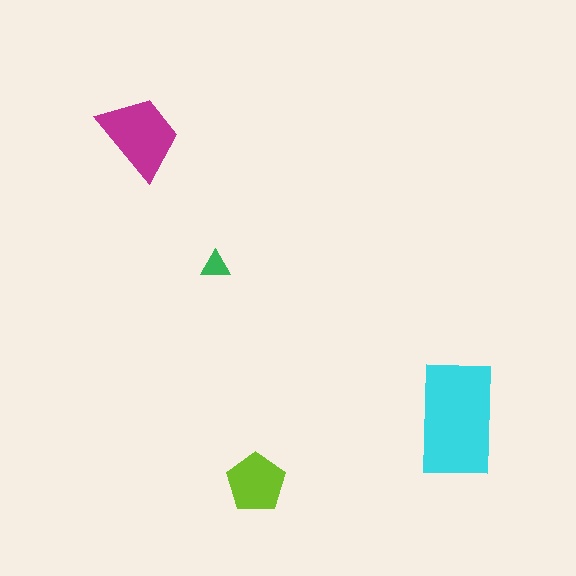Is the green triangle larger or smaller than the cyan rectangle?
Smaller.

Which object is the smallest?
The green triangle.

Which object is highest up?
The magenta trapezoid is topmost.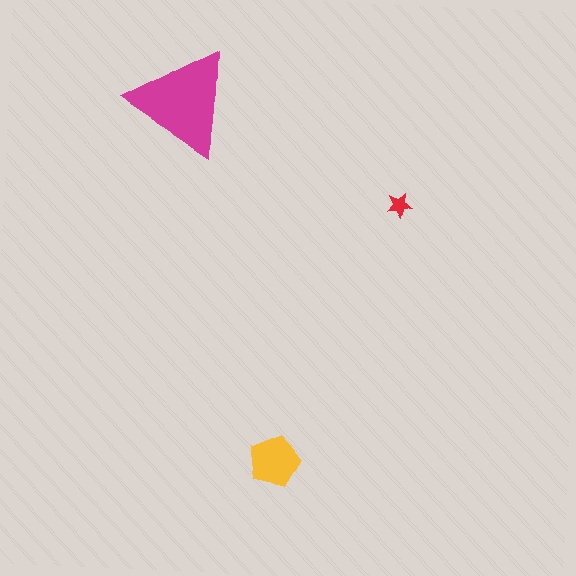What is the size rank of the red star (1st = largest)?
3rd.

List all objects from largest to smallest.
The magenta triangle, the yellow pentagon, the red star.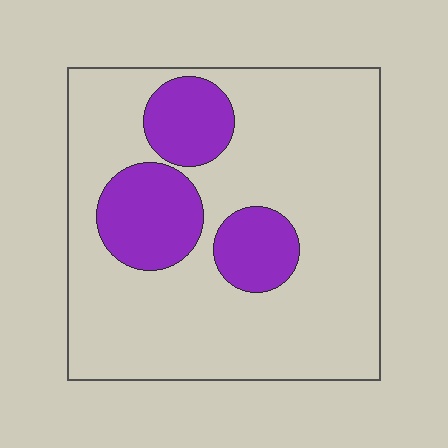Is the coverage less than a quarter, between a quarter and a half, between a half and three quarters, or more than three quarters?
Less than a quarter.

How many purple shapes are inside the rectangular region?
3.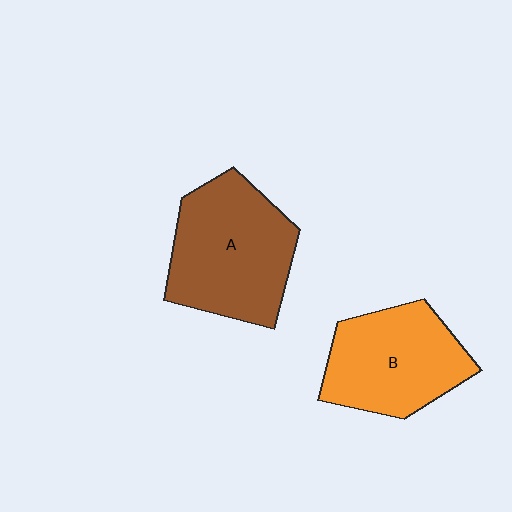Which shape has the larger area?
Shape A (brown).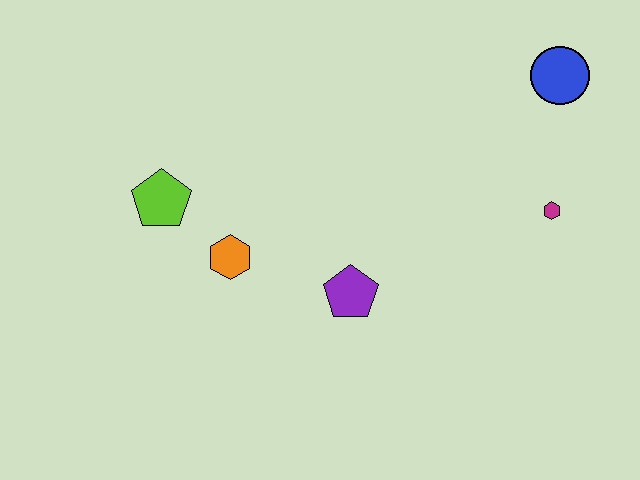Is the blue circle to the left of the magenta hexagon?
No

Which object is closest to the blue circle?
The magenta hexagon is closest to the blue circle.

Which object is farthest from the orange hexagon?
The blue circle is farthest from the orange hexagon.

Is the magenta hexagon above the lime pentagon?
No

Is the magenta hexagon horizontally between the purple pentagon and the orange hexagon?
No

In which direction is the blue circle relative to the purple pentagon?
The blue circle is above the purple pentagon.